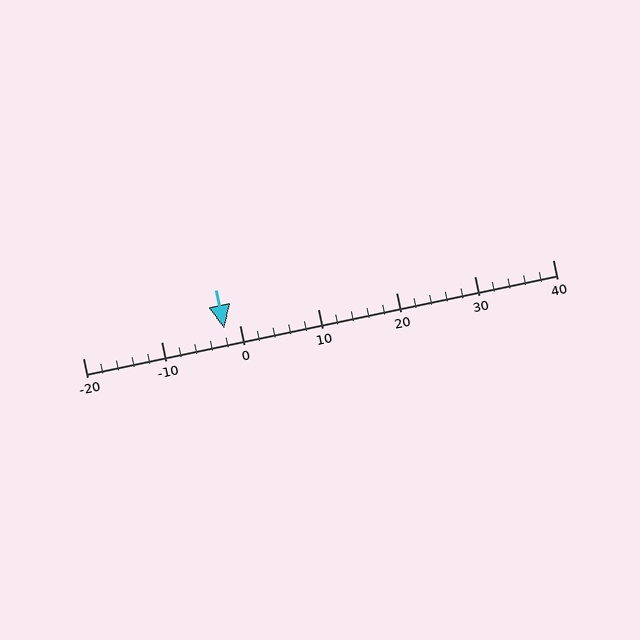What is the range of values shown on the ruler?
The ruler shows values from -20 to 40.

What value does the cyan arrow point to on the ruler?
The cyan arrow points to approximately -2.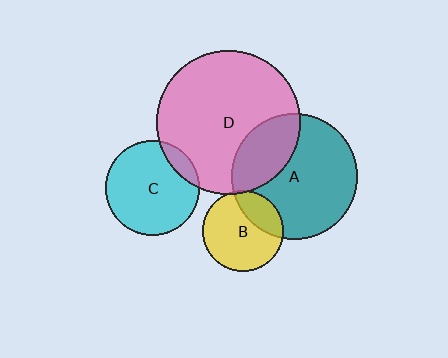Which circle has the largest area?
Circle D (pink).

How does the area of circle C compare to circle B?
Approximately 1.4 times.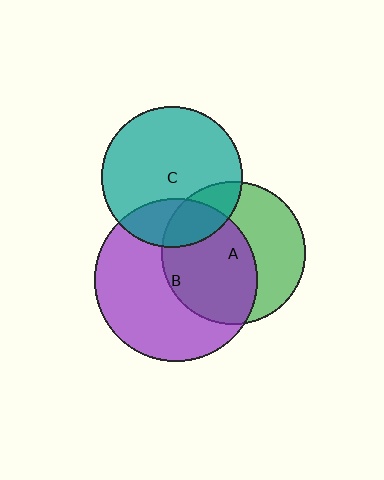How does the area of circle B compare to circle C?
Approximately 1.3 times.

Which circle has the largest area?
Circle B (purple).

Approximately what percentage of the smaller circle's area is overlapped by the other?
Approximately 20%.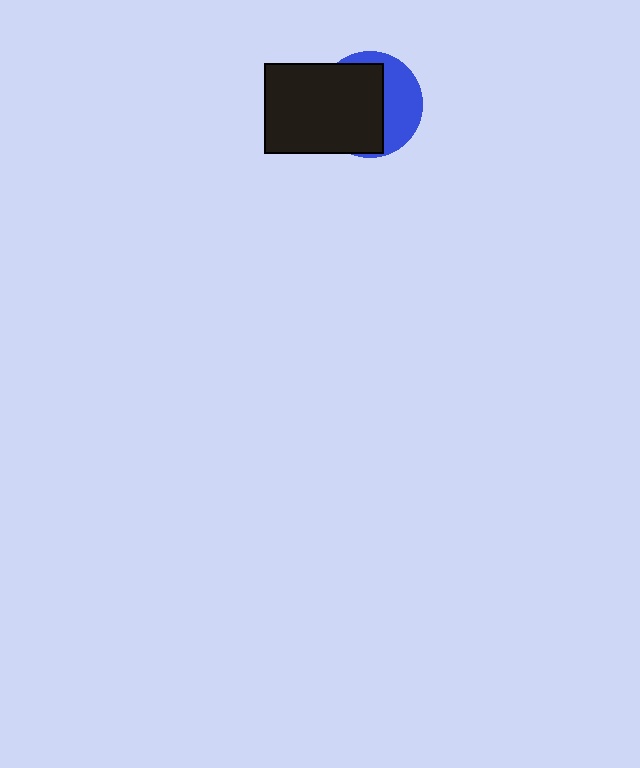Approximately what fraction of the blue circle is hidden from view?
Roughly 60% of the blue circle is hidden behind the black rectangle.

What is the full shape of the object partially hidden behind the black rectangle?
The partially hidden object is a blue circle.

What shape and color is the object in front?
The object in front is a black rectangle.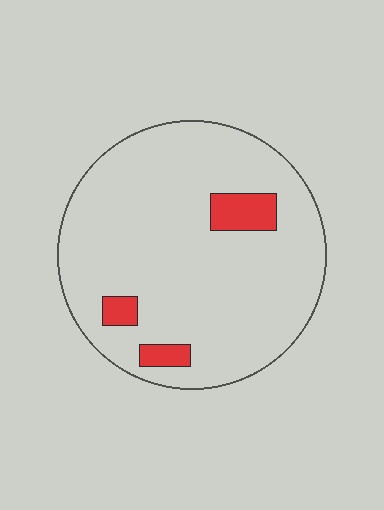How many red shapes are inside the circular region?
3.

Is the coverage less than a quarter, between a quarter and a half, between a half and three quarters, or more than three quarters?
Less than a quarter.